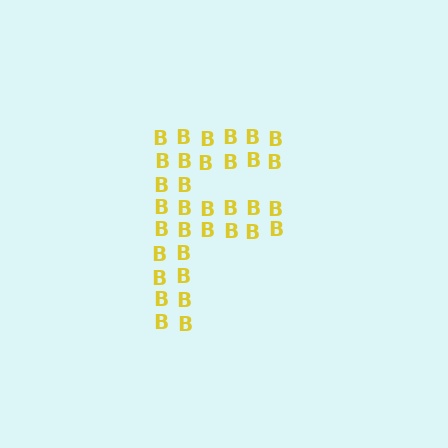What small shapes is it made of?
It is made of small letter B's.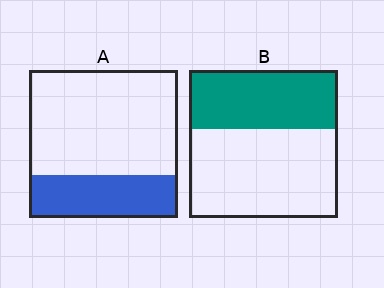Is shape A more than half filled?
No.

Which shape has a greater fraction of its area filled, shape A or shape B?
Shape B.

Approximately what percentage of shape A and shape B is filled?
A is approximately 30% and B is approximately 40%.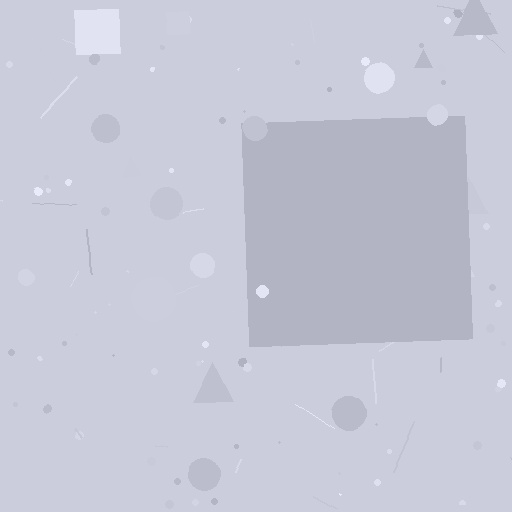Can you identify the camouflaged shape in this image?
The camouflaged shape is a square.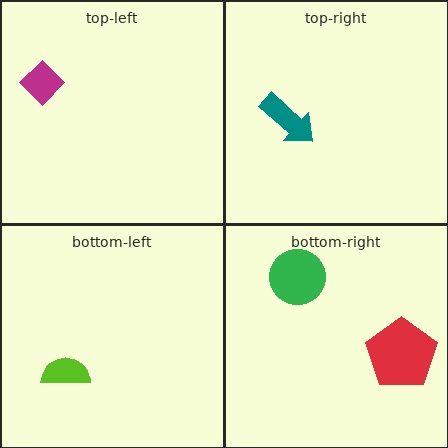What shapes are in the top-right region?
The teal arrow.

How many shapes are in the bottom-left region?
1.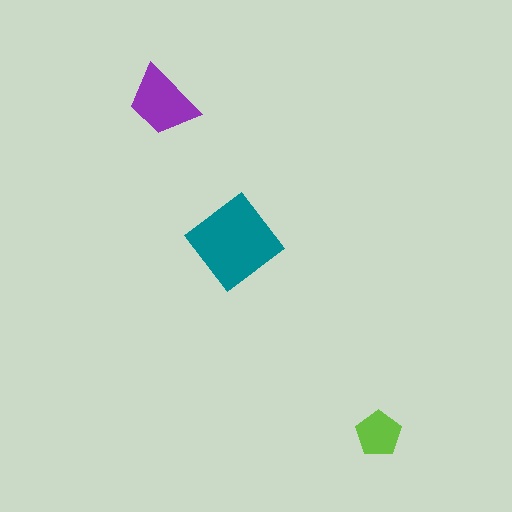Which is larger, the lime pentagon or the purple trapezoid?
The purple trapezoid.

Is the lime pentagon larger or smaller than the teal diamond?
Smaller.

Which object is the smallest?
The lime pentagon.